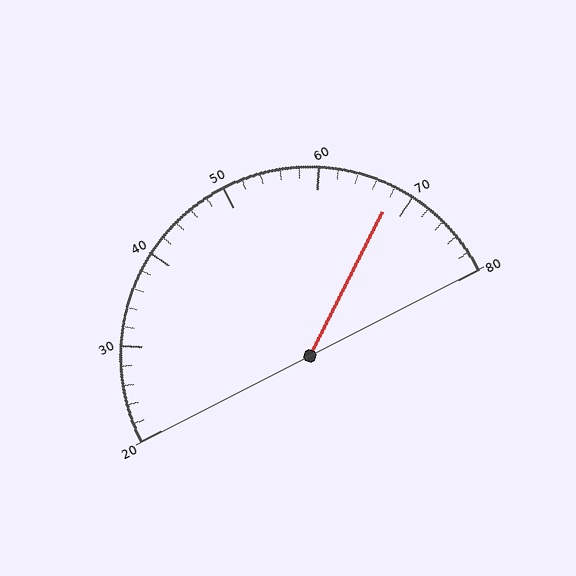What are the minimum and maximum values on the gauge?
The gauge ranges from 20 to 80.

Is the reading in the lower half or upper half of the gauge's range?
The reading is in the upper half of the range (20 to 80).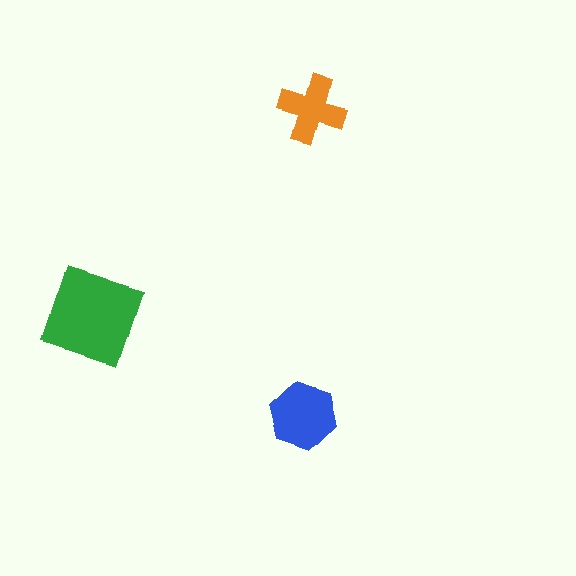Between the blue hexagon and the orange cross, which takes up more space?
The blue hexagon.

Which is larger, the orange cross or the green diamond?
The green diamond.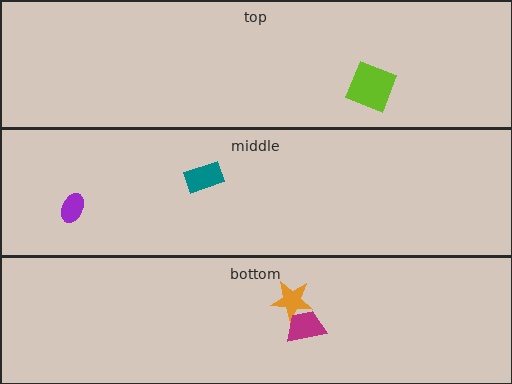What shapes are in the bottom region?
The orange star, the magenta trapezoid.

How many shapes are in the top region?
1.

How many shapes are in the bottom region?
2.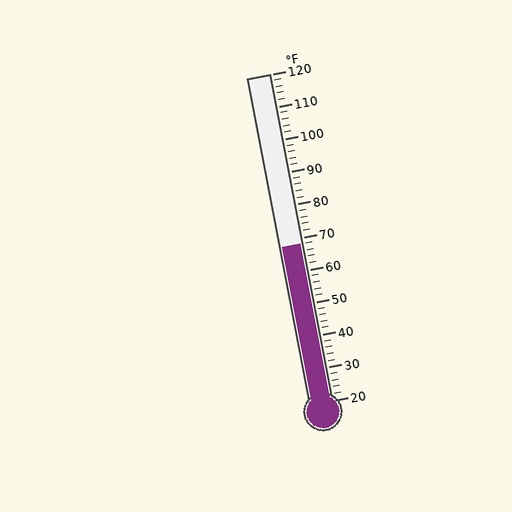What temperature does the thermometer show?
The thermometer shows approximately 68°F.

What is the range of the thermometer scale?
The thermometer scale ranges from 20°F to 120°F.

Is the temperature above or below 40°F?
The temperature is above 40°F.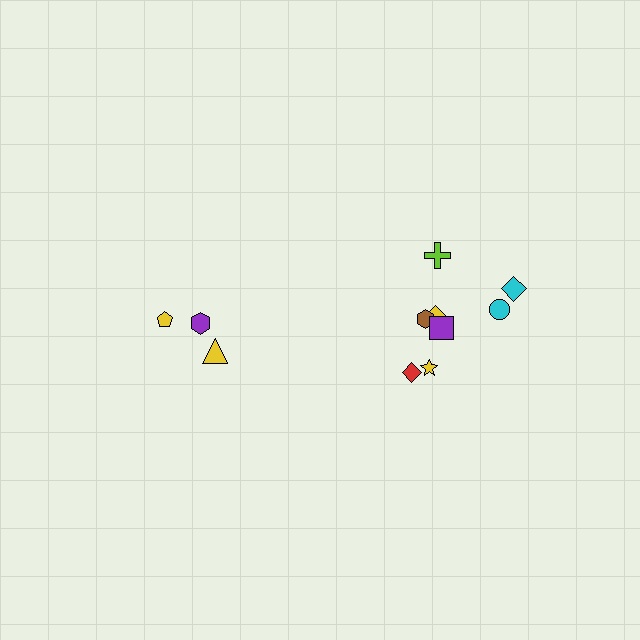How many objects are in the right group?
There are 8 objects.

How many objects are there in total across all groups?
There are 11 objects.